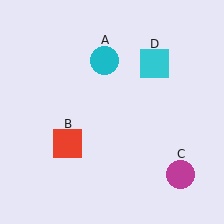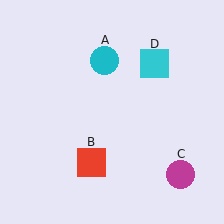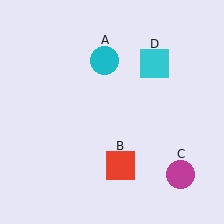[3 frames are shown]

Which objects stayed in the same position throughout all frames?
Cyan circle (object A) and magenta circle (object C) and cyan square (object D) remained stationary.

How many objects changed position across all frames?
1 object changed position: red square (object B).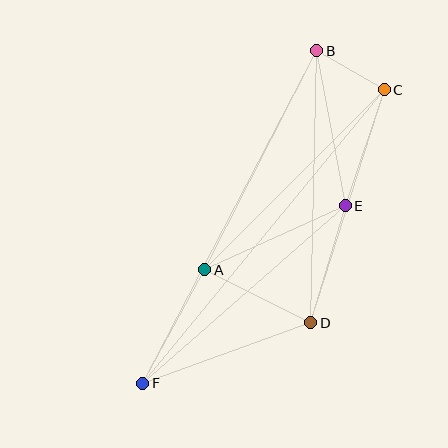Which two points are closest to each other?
Points B and C are closest to each other.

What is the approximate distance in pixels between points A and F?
The distance between A and F is approximately 130 pixels.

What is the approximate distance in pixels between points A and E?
The distance between A and E is approximately 154 pixels.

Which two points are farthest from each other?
Points C and F are farthest from each other.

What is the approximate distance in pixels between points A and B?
The distance between A and B is approximately 246 pixels.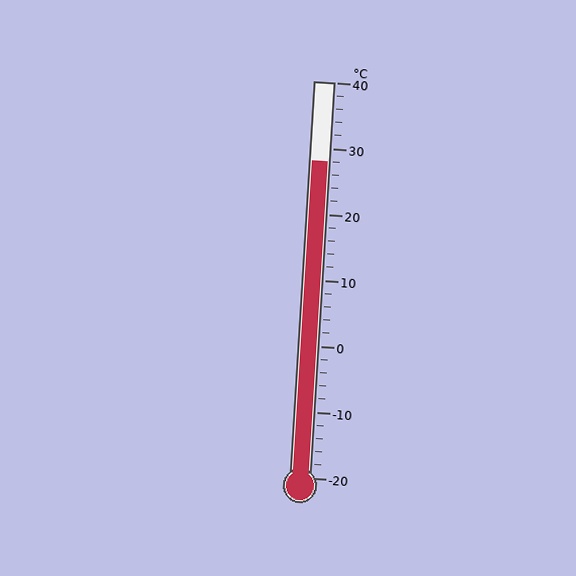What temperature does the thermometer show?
The thermometer shows approximately 28°C.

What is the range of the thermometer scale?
The thermometer scale ranges from -20°C to 40°C.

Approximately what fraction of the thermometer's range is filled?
The thermometer is filled to approximately 80% of its range.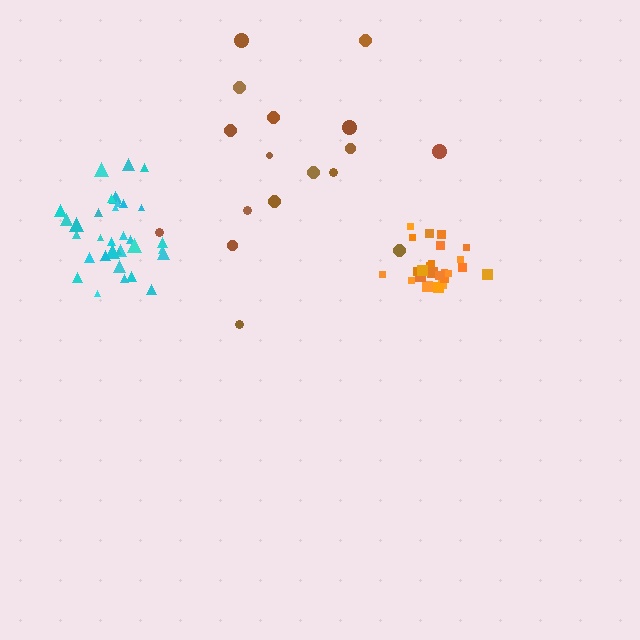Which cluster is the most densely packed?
Orange.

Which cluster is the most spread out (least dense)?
Brown.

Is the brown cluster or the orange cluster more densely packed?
Orange.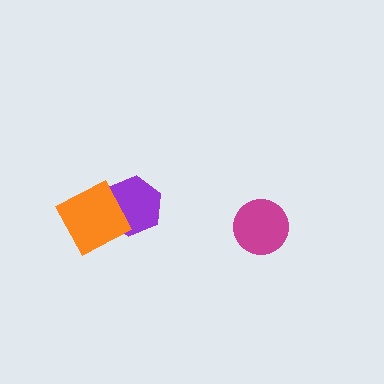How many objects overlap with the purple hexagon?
1 object overlaps with the purple hexagon.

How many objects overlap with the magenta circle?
0 objects overlap with the magenta circle.